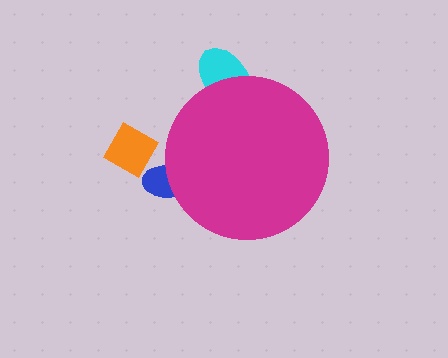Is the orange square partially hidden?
No, the orange square is fully visible.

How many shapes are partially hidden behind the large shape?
2 shapes are partially hidden.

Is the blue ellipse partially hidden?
Yes, the blue ellipse is partially hidden behind the magenta circle.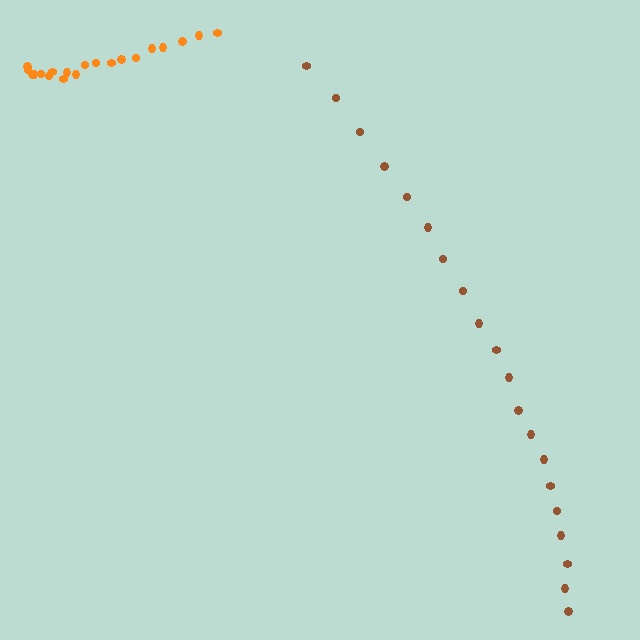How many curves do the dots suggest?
There are 2 distinct paths.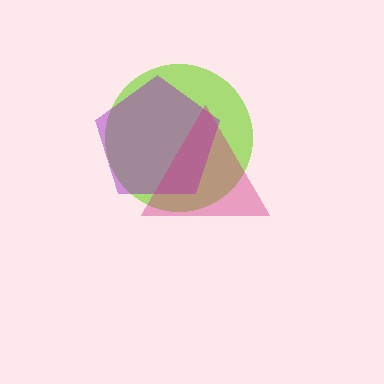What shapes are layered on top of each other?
The layered shapes are: a lime circle, a purple pentagon, a magenta triangle.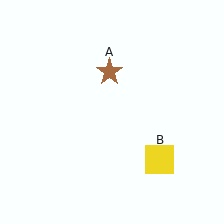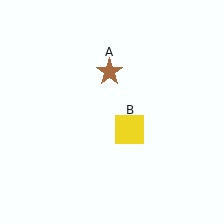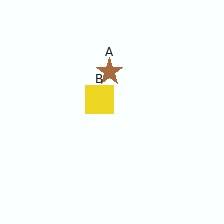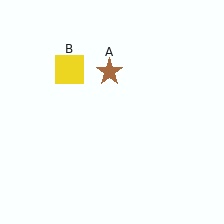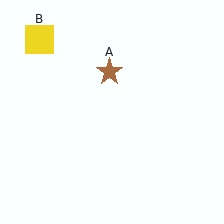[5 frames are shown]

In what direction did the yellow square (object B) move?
The yellow square (object B) moved up and to the left.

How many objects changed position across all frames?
1 object changed position: yellow square (object B).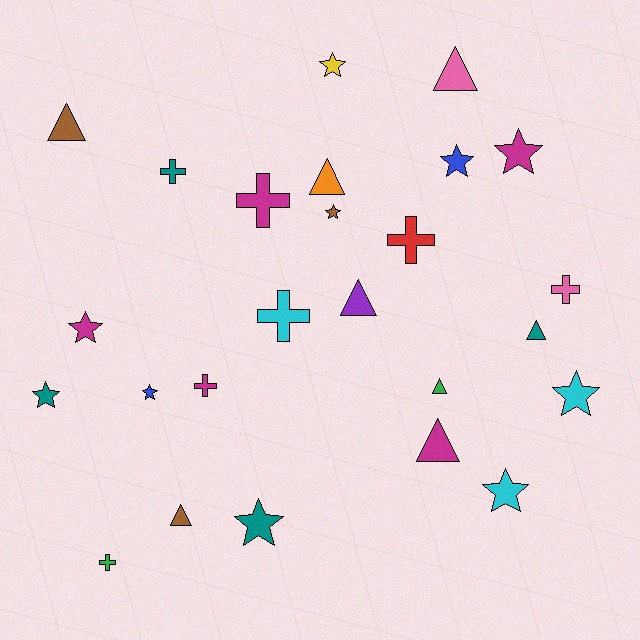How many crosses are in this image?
There are 7 crosses.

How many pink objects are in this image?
There are 2 pink objects.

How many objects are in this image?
There are 25 objects.